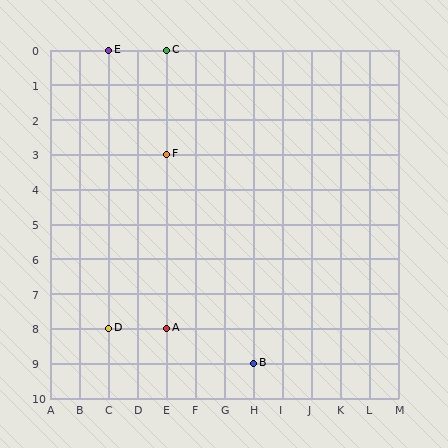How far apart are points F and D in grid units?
Points F and D are 2 columns and 5 rows apart (about 5.4 grid units diagonally).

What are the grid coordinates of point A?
Point A is at grid coordinates (E, 8).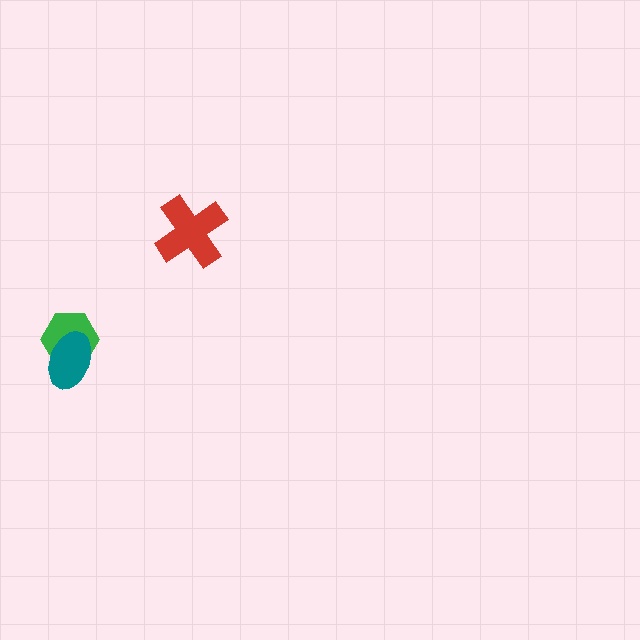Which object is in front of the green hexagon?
The teal ellipse is in front of the green hexagon.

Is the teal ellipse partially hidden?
No, no other shape covers it.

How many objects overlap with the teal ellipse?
1 object overlaps with the teal ellipse.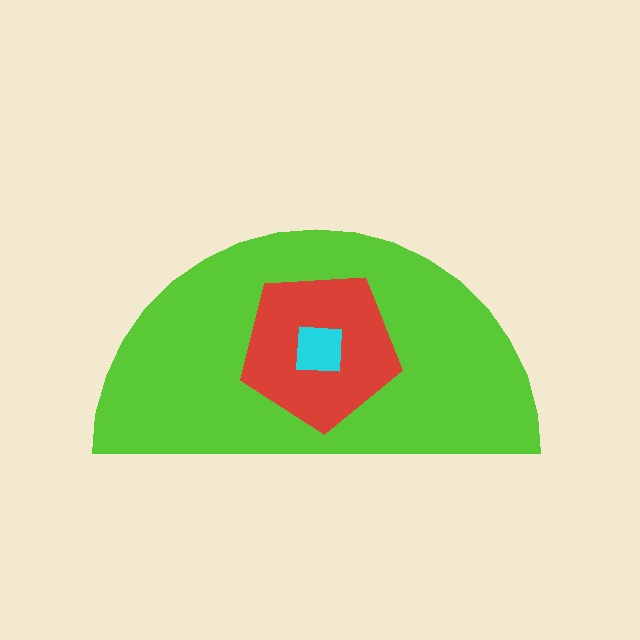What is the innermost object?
The cyan square.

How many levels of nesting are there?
3.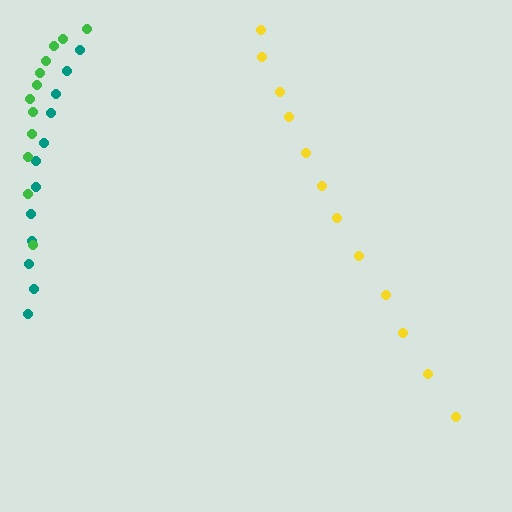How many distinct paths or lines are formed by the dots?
There are 3 distinct paths.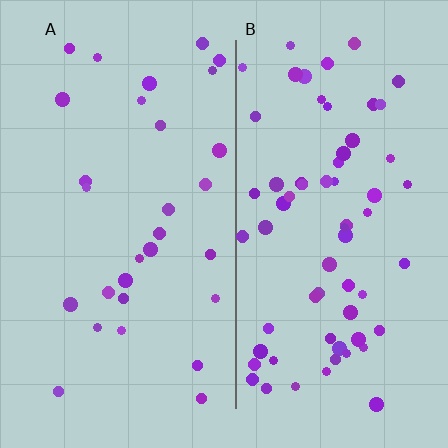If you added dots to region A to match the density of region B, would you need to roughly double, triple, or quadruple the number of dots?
Approximately double.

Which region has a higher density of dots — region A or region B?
B (the right).